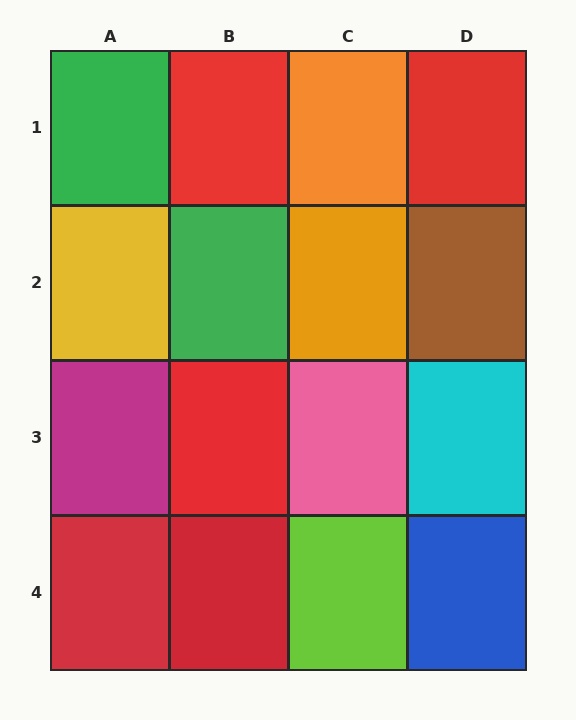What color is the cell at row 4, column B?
Red.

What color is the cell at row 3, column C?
Pink.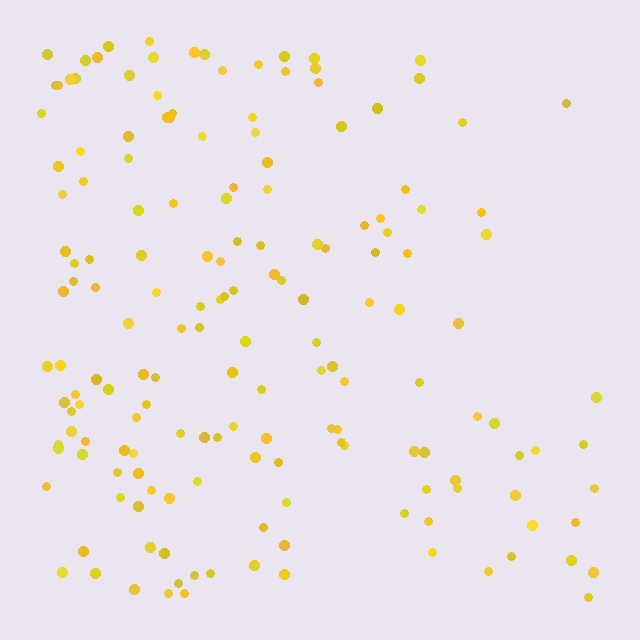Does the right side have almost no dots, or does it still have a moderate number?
Still a moderate number, just noticeably fewer than the left.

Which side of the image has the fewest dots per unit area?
The right.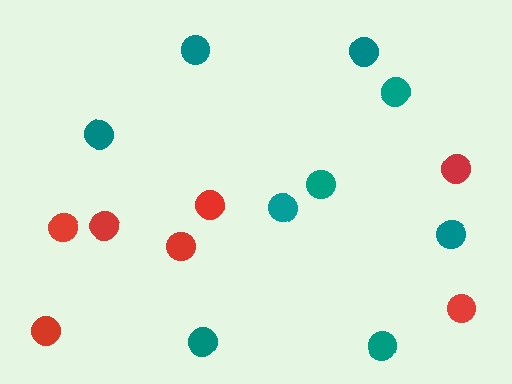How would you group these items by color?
There are 2 groups: one group of teal circles (9) and one group of red circles (7).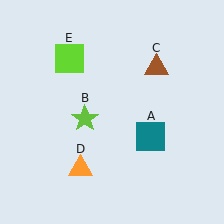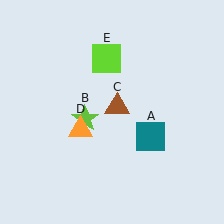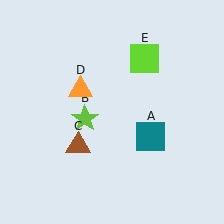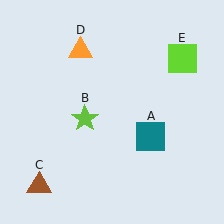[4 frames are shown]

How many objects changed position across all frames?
3 objects changed position: brown triangle (object C), orange triangle (object D), lime square (object E).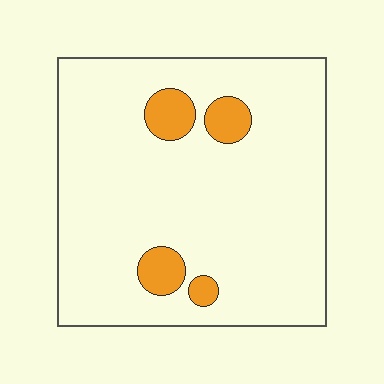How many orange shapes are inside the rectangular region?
4.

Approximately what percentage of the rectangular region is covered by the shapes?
Approximately 10%.